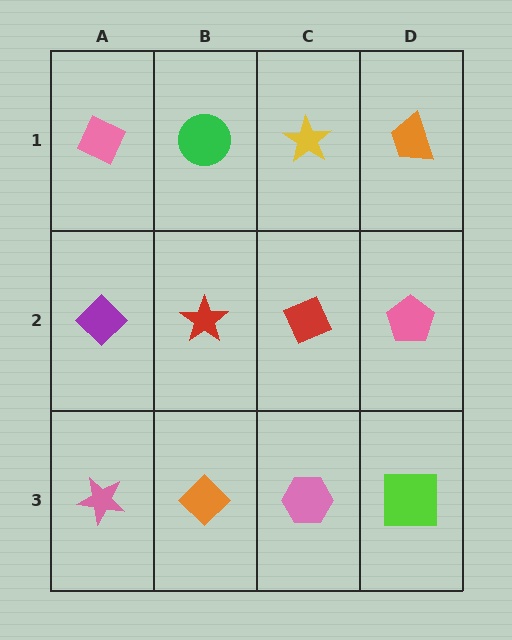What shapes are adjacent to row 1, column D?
A pink pentagon (row 2, column D), a yellow star (row 1, column C).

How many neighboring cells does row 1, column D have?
2.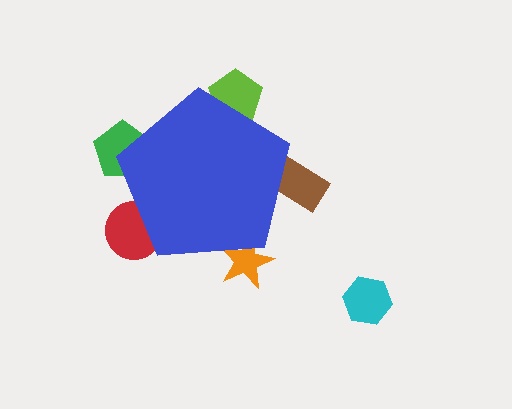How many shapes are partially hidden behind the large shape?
5 shapes are partially hidden.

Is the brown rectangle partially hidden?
Yes, the brown rectangle is partially hidden behind the blue pentagon.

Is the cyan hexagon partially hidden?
No, the cyan hexagon is fully visible.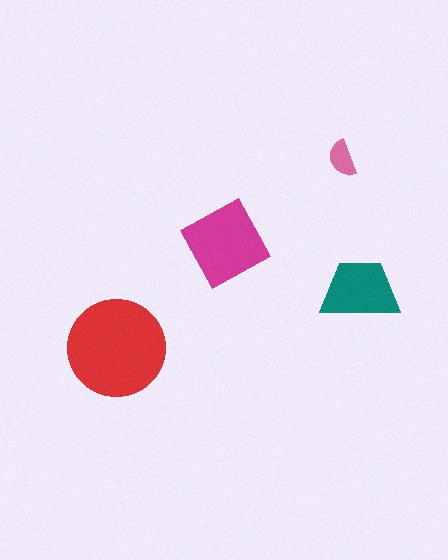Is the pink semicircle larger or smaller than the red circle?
Smaller.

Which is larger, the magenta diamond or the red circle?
The red circle.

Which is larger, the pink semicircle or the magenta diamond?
The magenta diamond.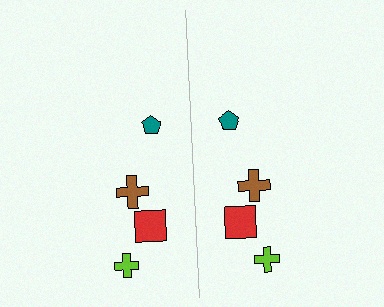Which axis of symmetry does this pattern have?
The pattern has a vertical axis of symmetry running through the center of the image.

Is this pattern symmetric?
Yes, this pattern has bilateral (reflection) symmetry.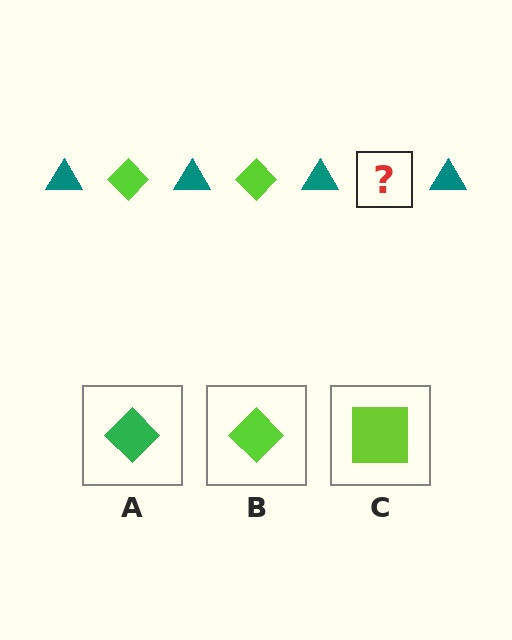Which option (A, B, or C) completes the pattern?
B.